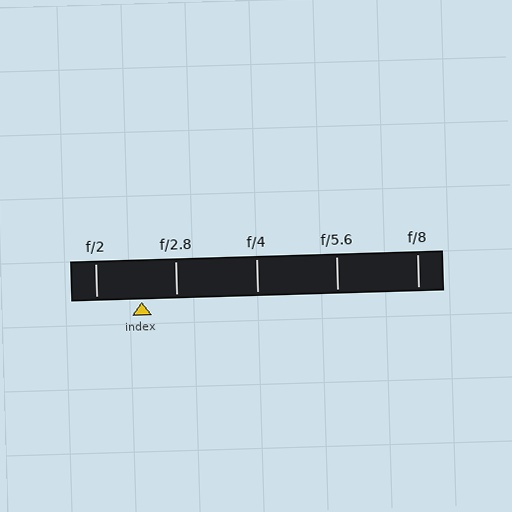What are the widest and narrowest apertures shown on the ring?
The widest aperture shown is f/2 and the narrowest is f/8.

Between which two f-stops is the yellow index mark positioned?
The index mark is between f/2 and f/2.8.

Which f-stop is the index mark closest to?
The index mark is closest to f/2.8.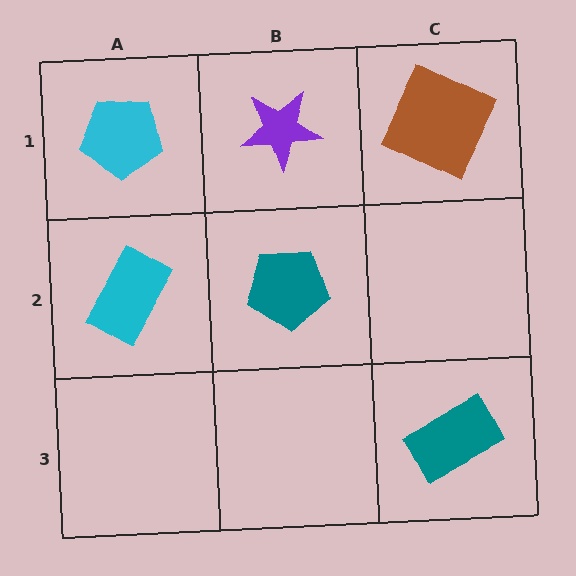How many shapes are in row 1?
3 shapes.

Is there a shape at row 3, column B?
No, that cell is empty.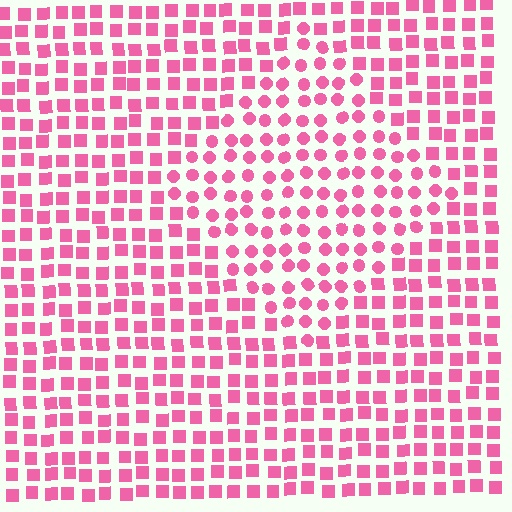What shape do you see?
I see a diamond.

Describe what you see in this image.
The image is filled with small pink elements arranged in a uniform grid. A diamond-shaped region contains circles, while the surrounding area contains squares. The boundary is defined purely by the change in element shape.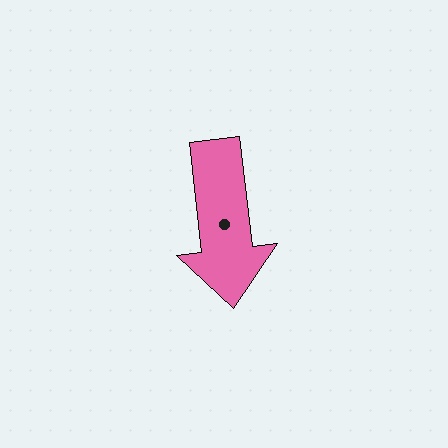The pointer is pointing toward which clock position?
Roughly 6 o'clock.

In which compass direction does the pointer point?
South.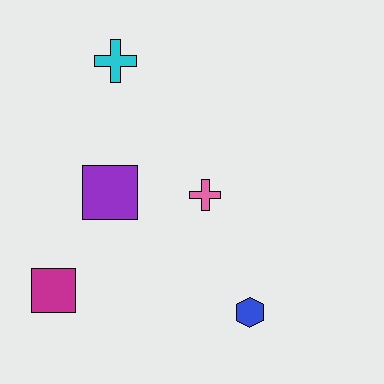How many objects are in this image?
There are 5 objects.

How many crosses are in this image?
There are 2 crosses.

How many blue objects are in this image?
There is 1 blue object.